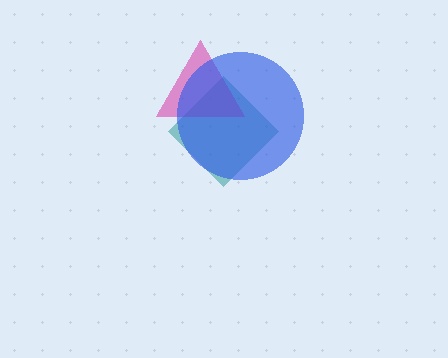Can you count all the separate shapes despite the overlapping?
Yes, there are 3 separate shapes.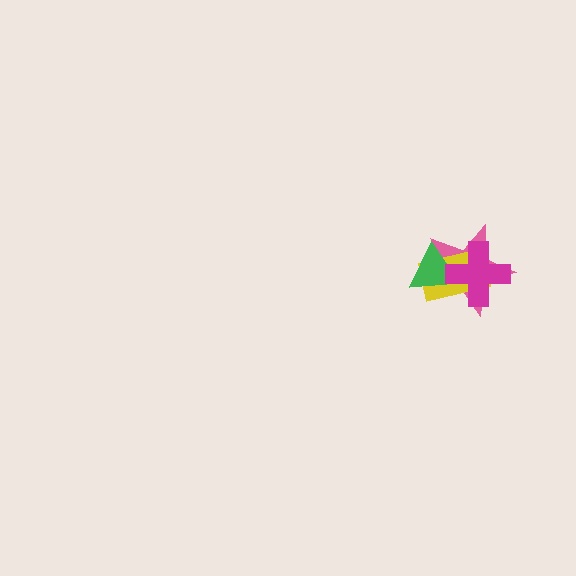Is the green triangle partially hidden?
Yes, it is partially covered by another shape.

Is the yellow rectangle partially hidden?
Yes, it is partially covered by another shape.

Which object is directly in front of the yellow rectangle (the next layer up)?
The green triangle is directly in front of the yellow rectangle.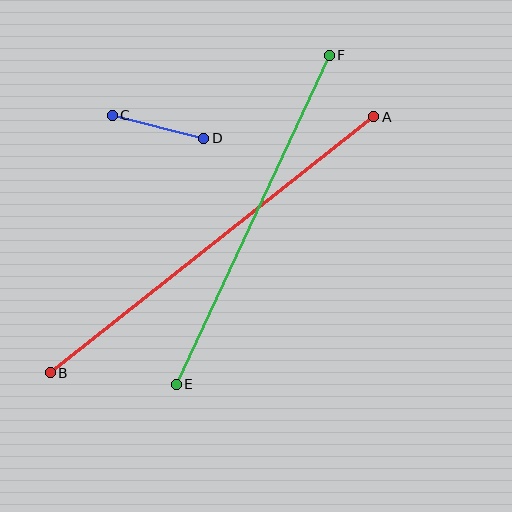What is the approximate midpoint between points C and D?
The midpoint is at approximately (158, 127) pixels.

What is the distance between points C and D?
The distance is approximately 94 pixels.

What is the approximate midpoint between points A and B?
The midpoint is at approximately (212, 245) pixels.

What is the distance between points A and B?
The distance is approximately 413 pixels.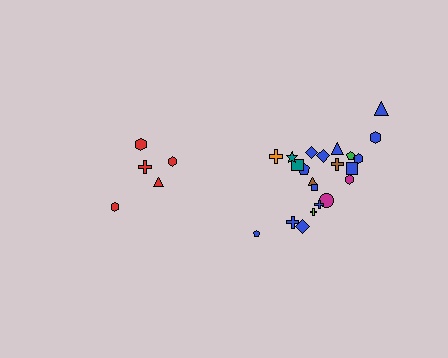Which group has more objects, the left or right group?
The right group.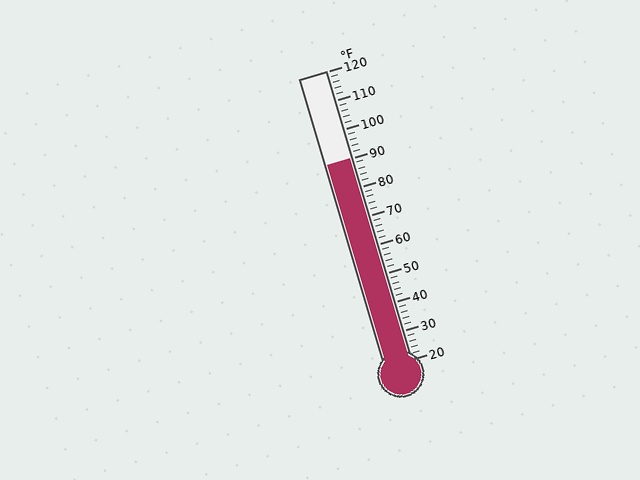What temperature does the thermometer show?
The thermometer shows approximately 90°F.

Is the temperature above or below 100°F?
The temperature is below 100°F.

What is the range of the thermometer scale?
The thermometer scale ranges from 20°F to 120°F.